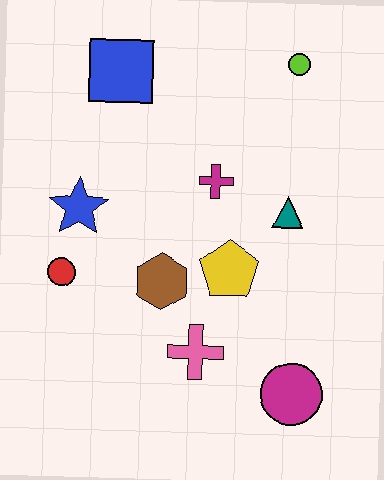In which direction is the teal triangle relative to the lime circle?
The teal triangle is below the lime circle.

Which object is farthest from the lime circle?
The magenta circle is farthest from the lime circle.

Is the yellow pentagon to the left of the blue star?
No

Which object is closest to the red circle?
The blue star is closest to the red circle.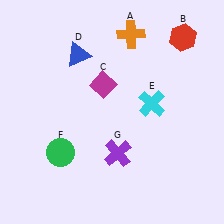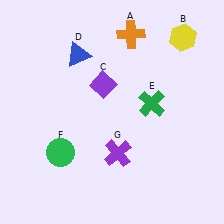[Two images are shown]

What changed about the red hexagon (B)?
In Image 1, B is red. In Image 2, it changed to yellow.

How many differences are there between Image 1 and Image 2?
There are 3 differences between the two images.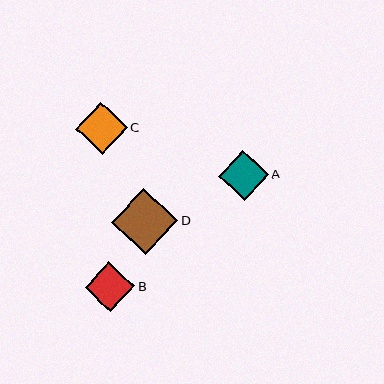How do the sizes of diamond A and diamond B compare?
Diamond A and diamond B are approximately the same size.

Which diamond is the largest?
Diamond D is the largest with a size of approximately 66 pixels.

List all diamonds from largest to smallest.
From largest to smallest: D, C, A, B.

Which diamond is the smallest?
Diamond B is the smallest with a size of approximately 49 pixels.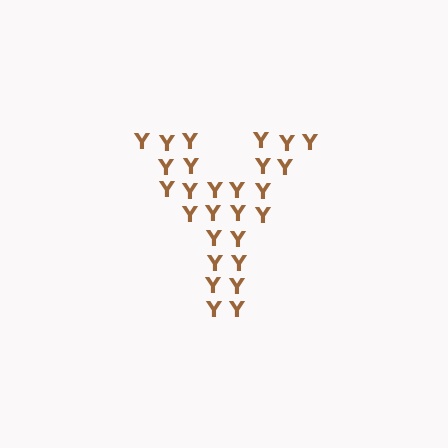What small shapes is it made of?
It is made of small letter Y's.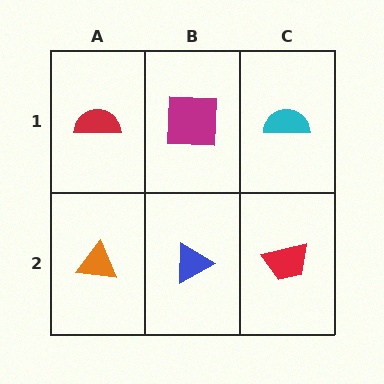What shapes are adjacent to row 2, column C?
A cyan semicircle (row 1, column C), a blue triangle (row 2, column B).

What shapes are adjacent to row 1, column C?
A red trapezoid (row 2, column C), a magenta square (row 1, column B).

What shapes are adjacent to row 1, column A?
An orange triangle (row 2, column A), a magenta square (row 1, column B).